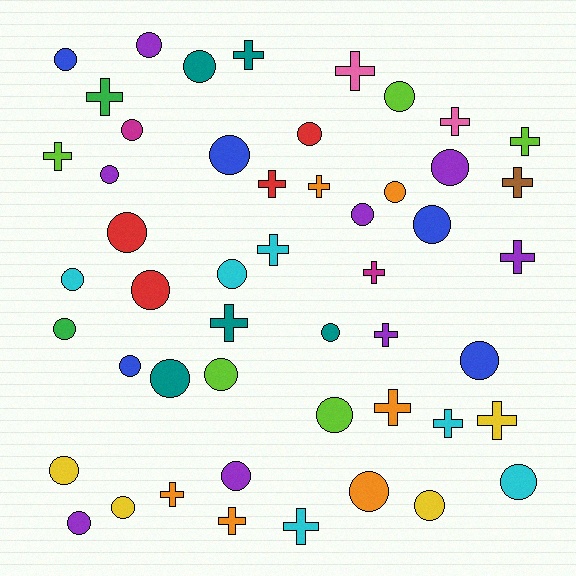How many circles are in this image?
There are 30 circles.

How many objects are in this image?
There are 50 objects.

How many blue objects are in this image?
There are 5 blue objects.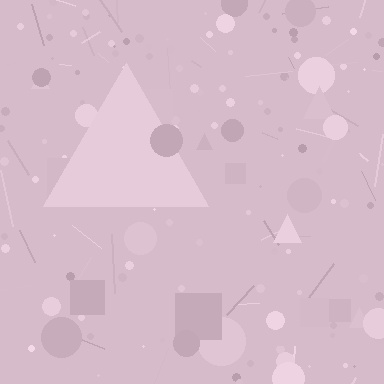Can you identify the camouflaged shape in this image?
The camouflaged shape is a triangle.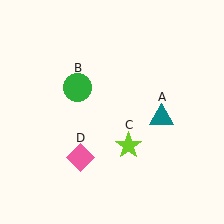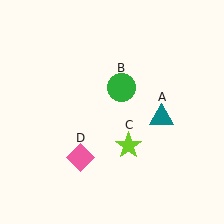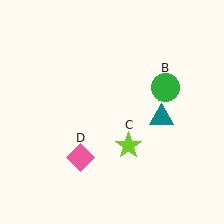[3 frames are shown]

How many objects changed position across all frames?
1 object changed position: green circle (object B).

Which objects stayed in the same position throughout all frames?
Teal triangle (object A) and lime star (object C) and pink diamond (object D) remained stationary.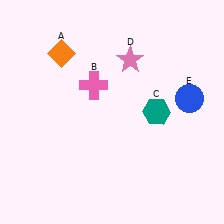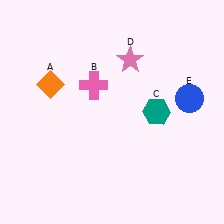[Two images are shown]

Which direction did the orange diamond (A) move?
The orange diamond (A) moved down.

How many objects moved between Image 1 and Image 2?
1 object moved between the two images.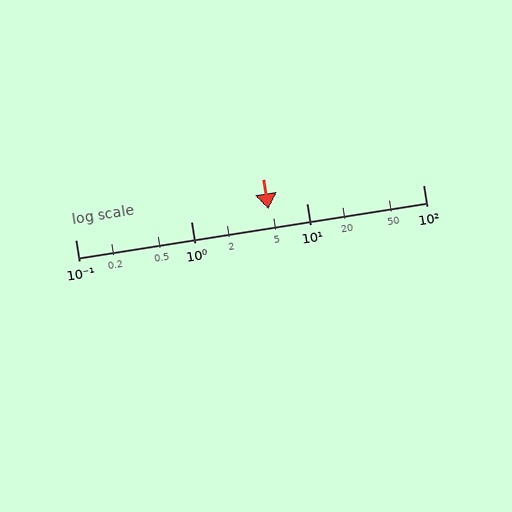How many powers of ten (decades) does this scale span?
The scale spans 3 decades, from 0.1 to 100.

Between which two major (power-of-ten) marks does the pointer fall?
The pointer is between 1 and 10.